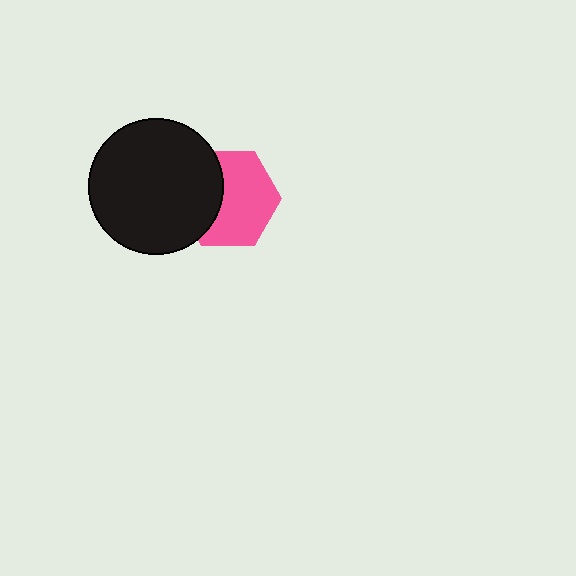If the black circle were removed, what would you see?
You would see the complete pink hexagon.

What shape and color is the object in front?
The object in front is a black circle.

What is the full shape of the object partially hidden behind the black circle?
The partially hidden object is a pink hexagon.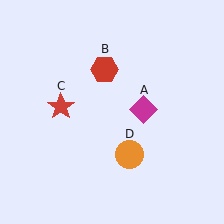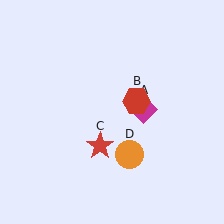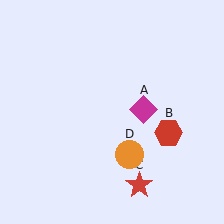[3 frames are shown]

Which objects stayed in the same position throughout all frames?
Magenta diamond (object A) and orange circle (object D) remained stationary.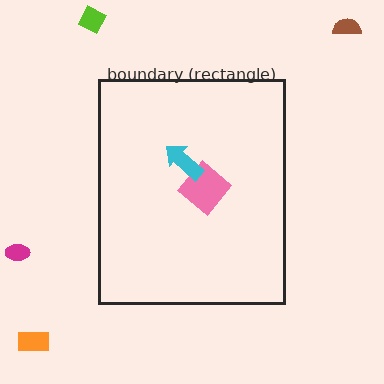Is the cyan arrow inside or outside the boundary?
Inside.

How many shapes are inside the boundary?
2 inside, 4 outside.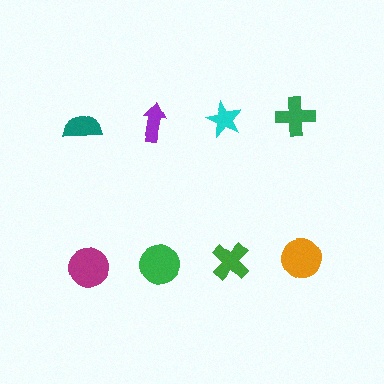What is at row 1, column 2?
A purple arrow.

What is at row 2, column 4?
An orange circle.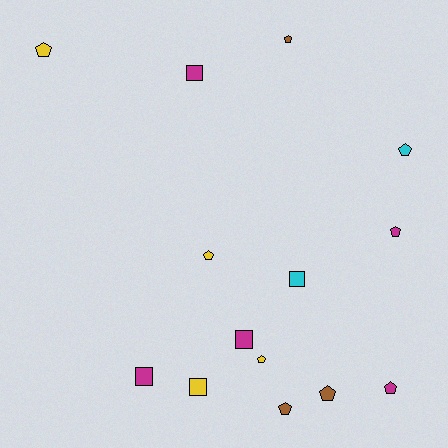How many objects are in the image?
There are 14 objects.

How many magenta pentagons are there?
There are 2 magenta pentagons.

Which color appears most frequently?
Magenta, with 5 objects.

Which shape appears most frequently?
Pentagon, with 9 objects.